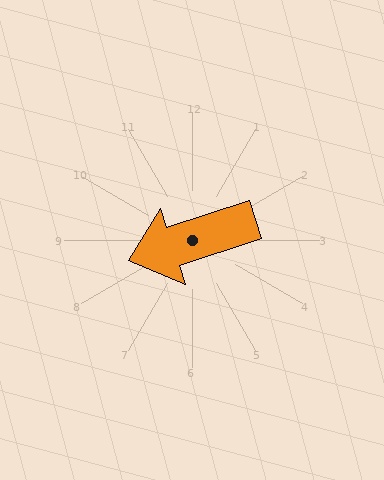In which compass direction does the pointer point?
West.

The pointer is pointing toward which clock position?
Roughly 8 o'clock.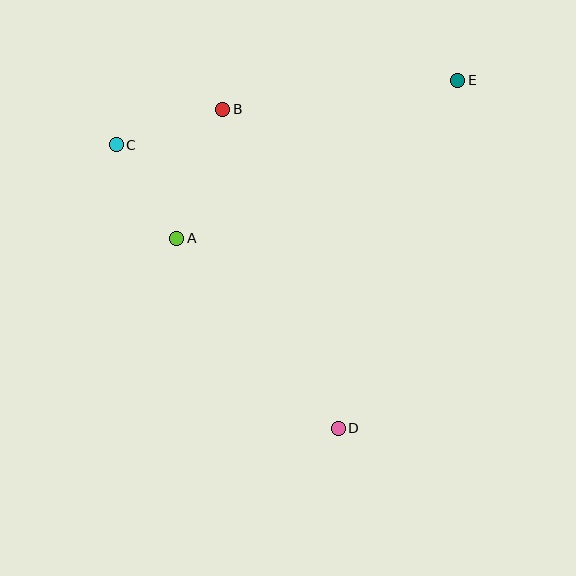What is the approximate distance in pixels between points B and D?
The distance between B and D is approximately 339 pixels.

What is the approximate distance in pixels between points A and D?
The distance between A and D is approximately 249 pixels.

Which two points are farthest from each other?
Points D and E are farthest from each other.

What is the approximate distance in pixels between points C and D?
The distance between C and D is approximately 360 pixels.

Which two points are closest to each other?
Points A and C are closest to each other.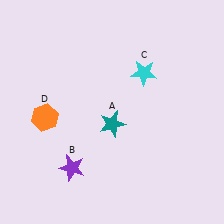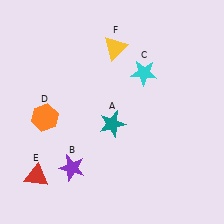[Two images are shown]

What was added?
A red triangle (E), a yellow triangle (F) were added in Image 2.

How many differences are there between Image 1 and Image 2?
There are 2 differences between the two images.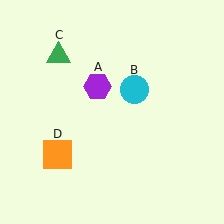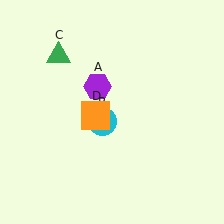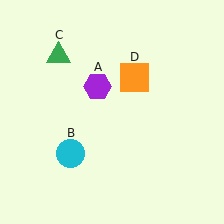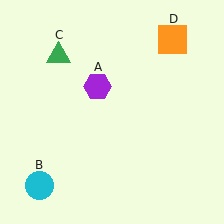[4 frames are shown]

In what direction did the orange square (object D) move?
The orange square (object D) moved up and to the right.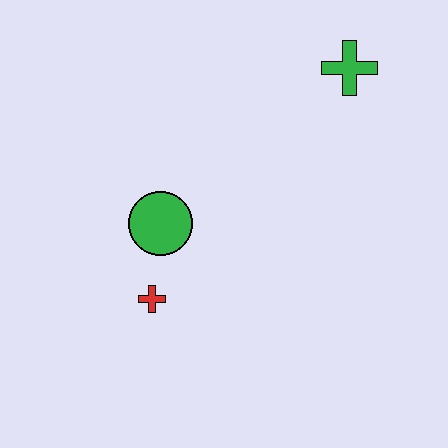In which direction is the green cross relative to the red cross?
The green cross is above the red cross.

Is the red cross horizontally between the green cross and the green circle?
No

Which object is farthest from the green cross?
The red cross is farthest from the green cross.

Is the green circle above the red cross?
Yes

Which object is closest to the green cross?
The green circle is closest to the green cross.